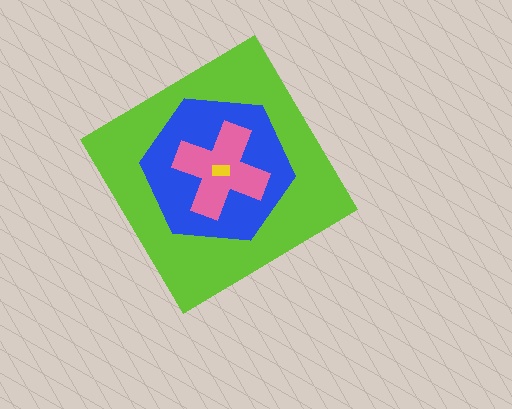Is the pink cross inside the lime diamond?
Yes.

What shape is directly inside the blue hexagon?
The pink cross.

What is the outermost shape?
The lime diamond.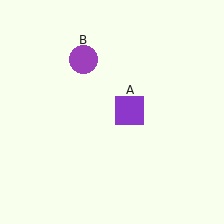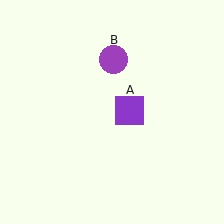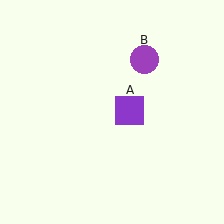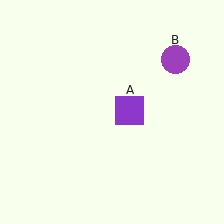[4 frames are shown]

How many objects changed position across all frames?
1 object changed position: purple circle (object B).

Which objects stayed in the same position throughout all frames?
Purple square (object A) remained stationary.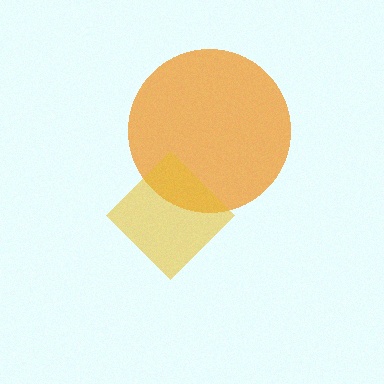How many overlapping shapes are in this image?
There are 2 overlapping shapes in the image.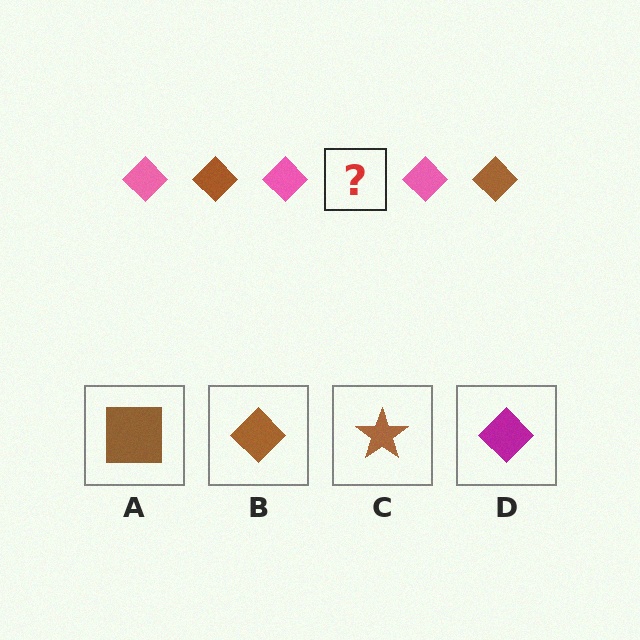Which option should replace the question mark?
Option B.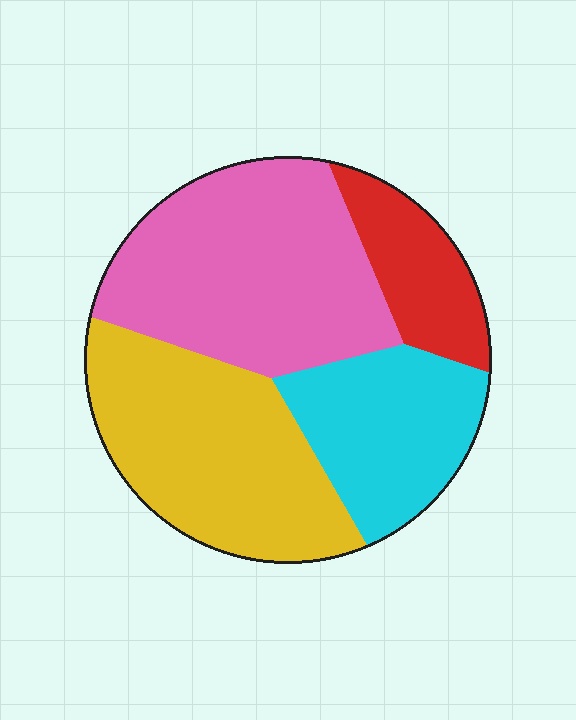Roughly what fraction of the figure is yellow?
Yellow covers about 30% of the figure.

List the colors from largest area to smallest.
From largest to smallest: pink, yellow, cyan, red.